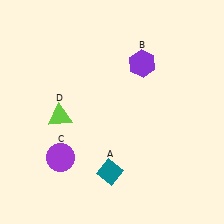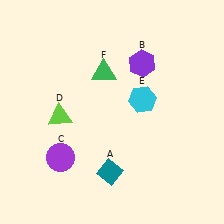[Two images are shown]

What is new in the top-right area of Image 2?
A cyan hexagon (E) was added in the top-right area of Image 2.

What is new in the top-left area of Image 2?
A green triangle (F) was added in the top-left area of Image 2.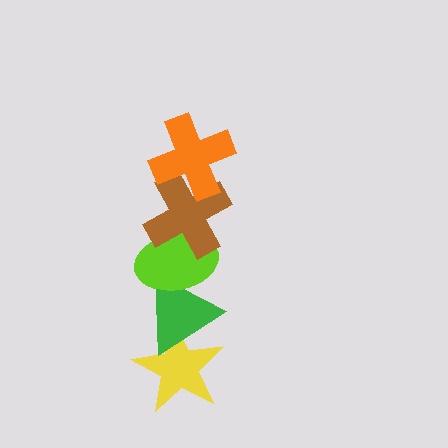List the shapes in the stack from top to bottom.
From top to bottom: the orange cross, the brown cross, the lime ellipse, the green triangle, the yellow star.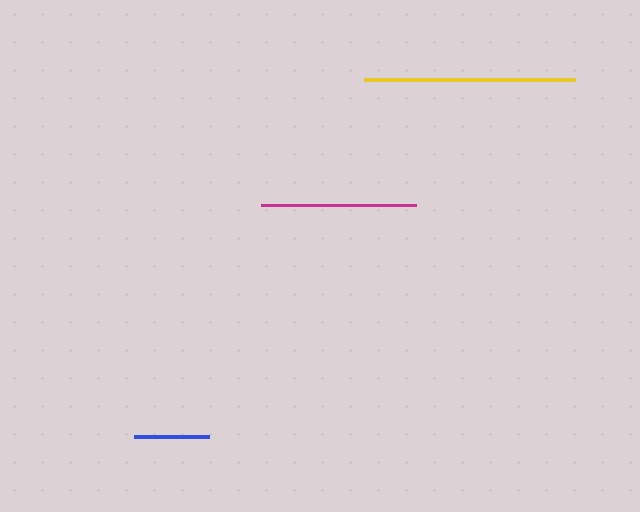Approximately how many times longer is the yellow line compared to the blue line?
The yellow line is approximately 2.8 times the length of the blue line.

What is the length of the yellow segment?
The yellow segment is approximately 211 pixels long.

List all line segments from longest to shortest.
From longest to shortest: yellow, magenta, blue.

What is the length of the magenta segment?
The magenta segment is approximately 155 pixels long.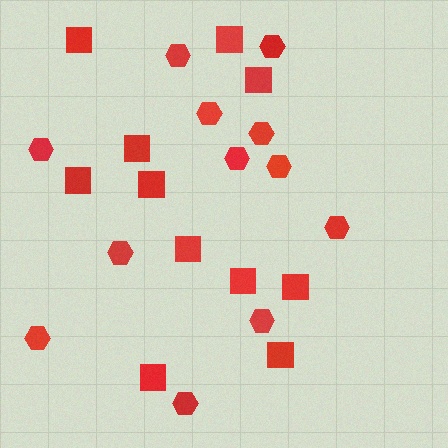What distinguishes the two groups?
There are 2 groups: one group of hexagons (12) and one group of squares (11).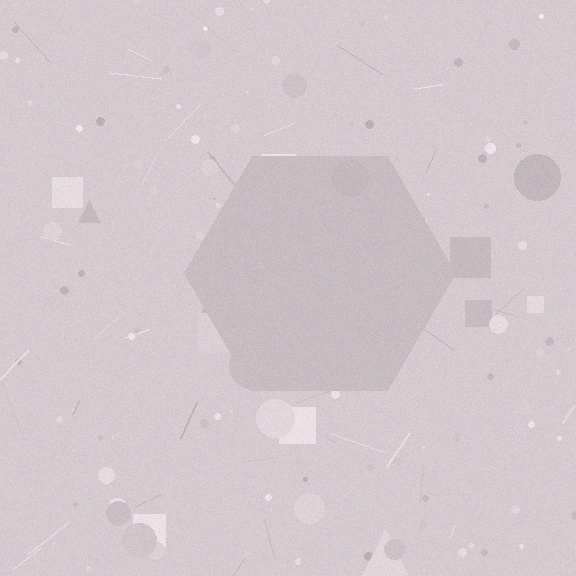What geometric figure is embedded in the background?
A hexagon is embedded in the background.